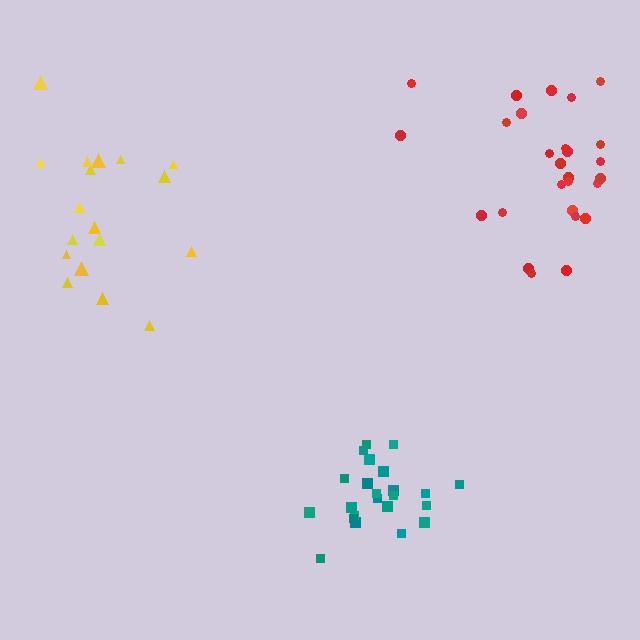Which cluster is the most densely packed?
Teal.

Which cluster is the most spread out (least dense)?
Yellow.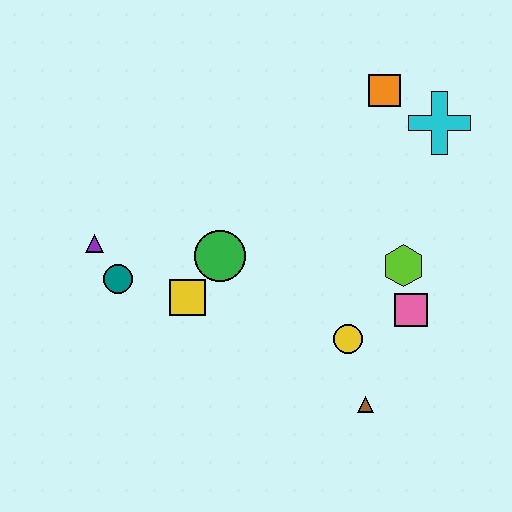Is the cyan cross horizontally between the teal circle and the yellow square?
No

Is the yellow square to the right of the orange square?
No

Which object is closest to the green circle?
The yellow square is closest to the green circle.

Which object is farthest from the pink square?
The purple triangle is farthest from the pink square.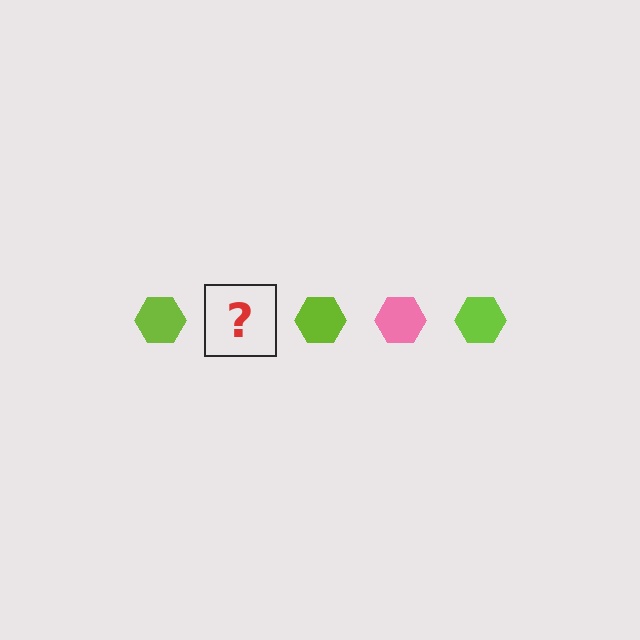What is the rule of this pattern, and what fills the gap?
The rule is that the pattern cycles through lime, pink hexagons. The gap should be filled with a pink hexagon.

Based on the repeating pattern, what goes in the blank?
The blank should be a pink hexagon.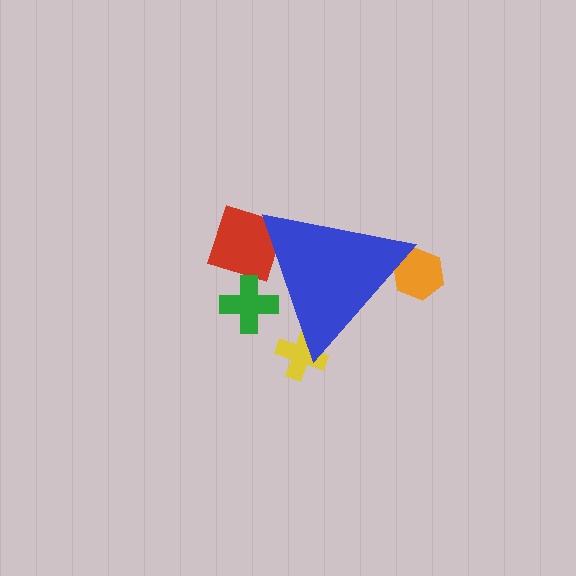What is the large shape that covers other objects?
A blue triangle.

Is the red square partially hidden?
Yes, the red square is partially hidden behind the blue triangle.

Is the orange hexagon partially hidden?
Yes, the orange hexagon is partially hidden behind the blue triangle.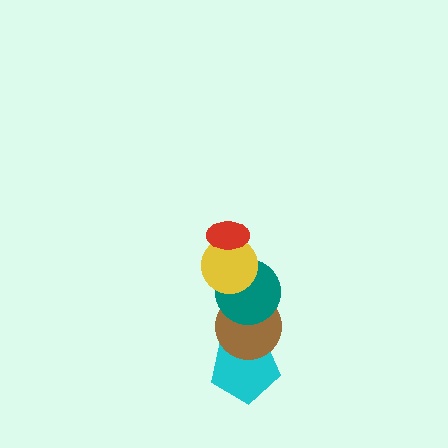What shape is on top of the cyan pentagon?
The brown circle is on top of the cyan pentagon.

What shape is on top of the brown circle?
The teal circle is on top of the brown circle.